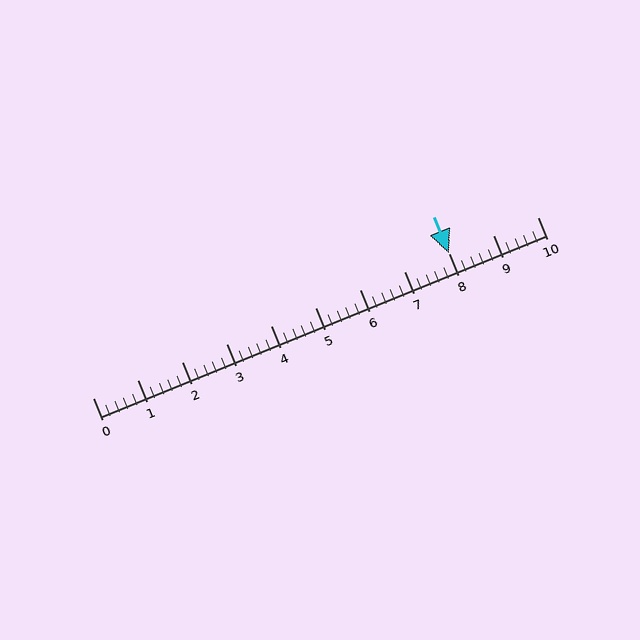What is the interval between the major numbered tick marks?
The major tick marks are spaced 1 units apart.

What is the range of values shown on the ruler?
The ruler shows values from 0 to 10.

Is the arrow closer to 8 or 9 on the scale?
The arrow is closer to 8.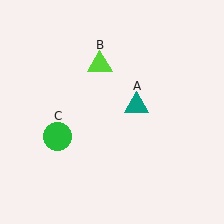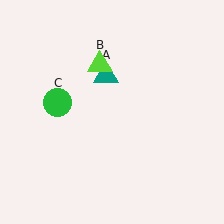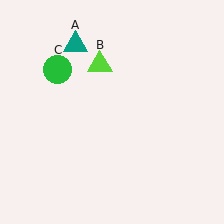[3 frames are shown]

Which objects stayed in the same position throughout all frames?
Lime triangle (object B) remained stationary.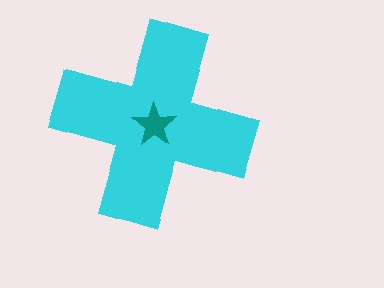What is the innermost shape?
The teal star.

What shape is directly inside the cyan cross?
The teal star.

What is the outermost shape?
The cyan cross.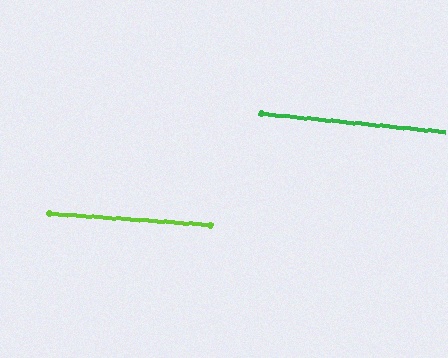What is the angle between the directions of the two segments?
Approximately 1 degree.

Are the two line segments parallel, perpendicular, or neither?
Parallel — their directions differ by only 1.4°.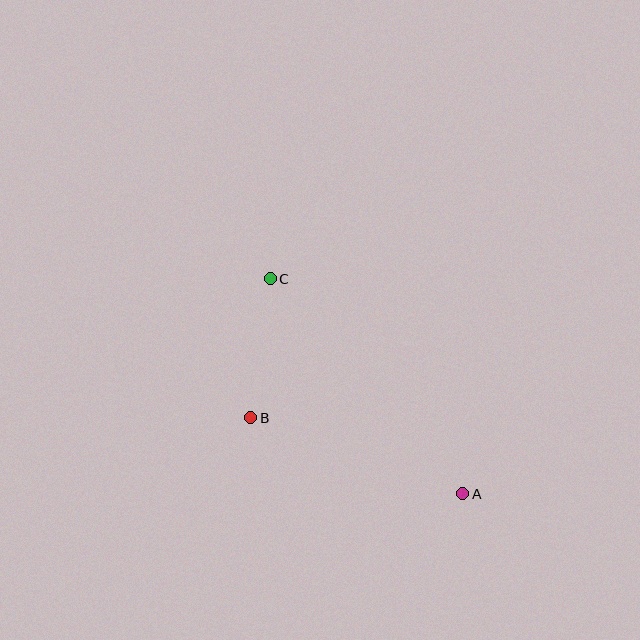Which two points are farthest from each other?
Points A and C are farthest from each other.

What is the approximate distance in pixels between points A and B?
The distance between A and B is approximately 225 pixels.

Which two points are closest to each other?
Points B and C are closest to each other.